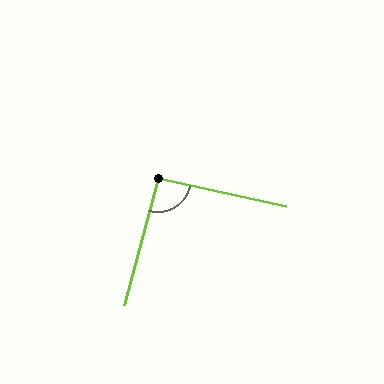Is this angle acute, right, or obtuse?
It is approximately a right angle.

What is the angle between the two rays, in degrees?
Approximately 92 degrees.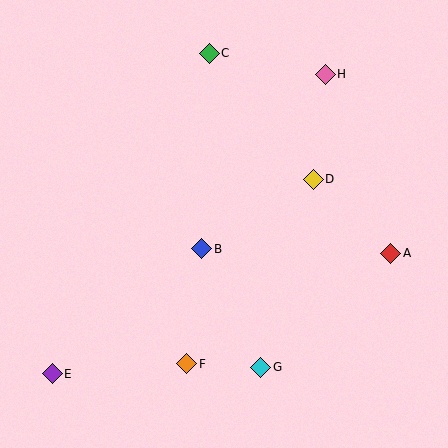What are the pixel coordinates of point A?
Point A is at (391, 253).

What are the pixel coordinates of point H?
Point H is at (325, 74).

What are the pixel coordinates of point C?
Point C is at (209, 53).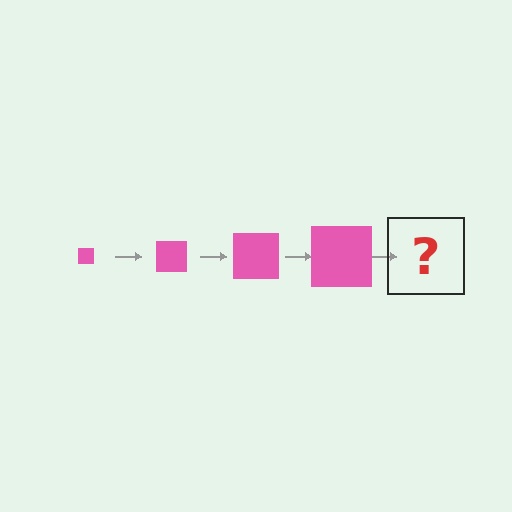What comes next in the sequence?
The next element should be a pink square, larger than the previous one.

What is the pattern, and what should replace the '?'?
The pattern is that the square gets progressively larger each step. The '?' should be a pink square, larger than the previous one.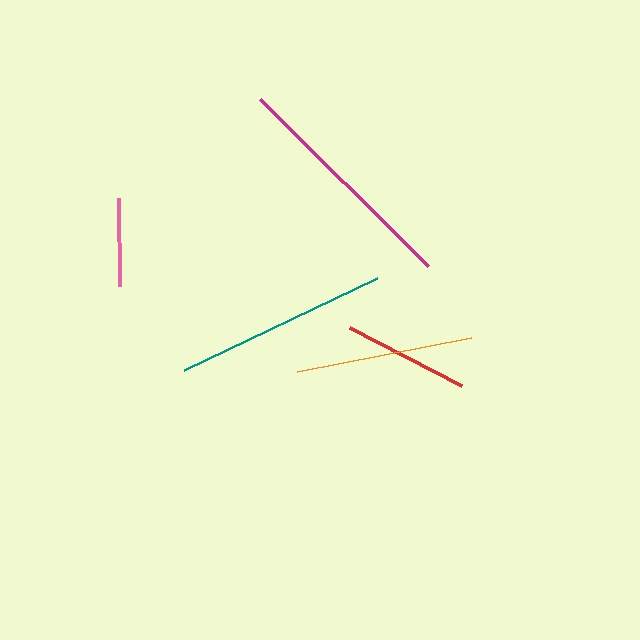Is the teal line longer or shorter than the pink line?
The teal line is longer than the pink line.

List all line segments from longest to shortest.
From longest to shortest: magenta, teal, orange, red, pink.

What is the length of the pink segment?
The pink segment is approximately 87 pixels long.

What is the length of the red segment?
The red segment is approximately 127 pixels long.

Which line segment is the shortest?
The pink line is the shortest at approximately 87 pixels.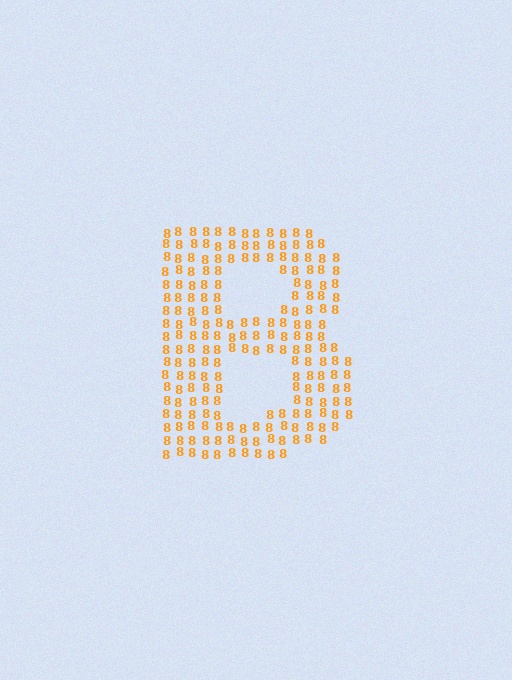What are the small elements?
The small elements are digit 8's.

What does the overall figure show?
The overall figure shows the letter B.